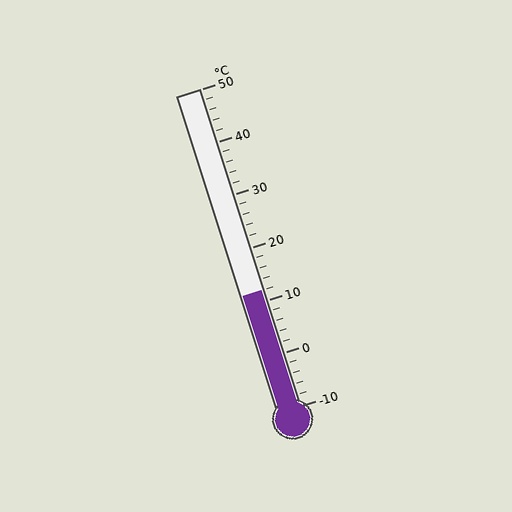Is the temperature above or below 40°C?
The temperature is below 40°C.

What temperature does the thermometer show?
The thermometer shows approximately 12°C.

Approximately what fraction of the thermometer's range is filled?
The thermometer is filled to approximately 35% of its range.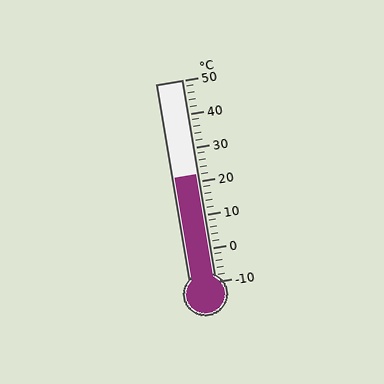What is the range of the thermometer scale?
The thermometer scale ranges from -10°C to 50°C.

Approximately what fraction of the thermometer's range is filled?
The thermometer is filled to approximately 55% of its range.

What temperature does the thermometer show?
The thermometer shows approximately 22°C.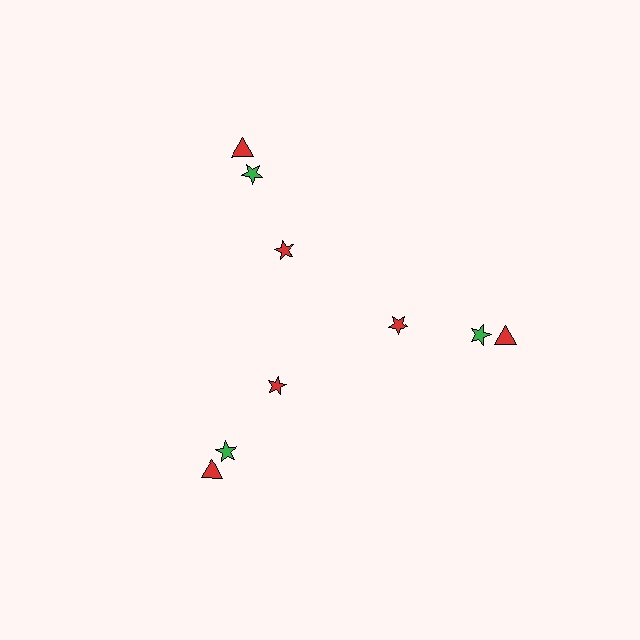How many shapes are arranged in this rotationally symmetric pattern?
There are 9 shapes, arranged in 3 groups of 3.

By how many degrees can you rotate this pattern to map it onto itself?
The pattern maps onto itself every 120 degrees of rotation.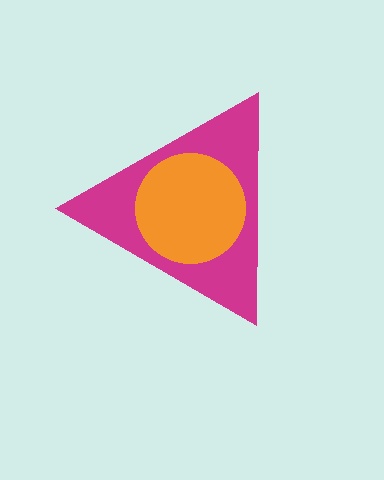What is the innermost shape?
The orange circle.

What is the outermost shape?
The magenta triangle.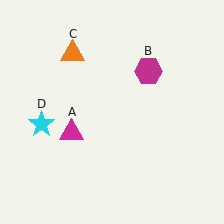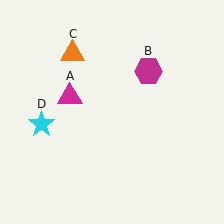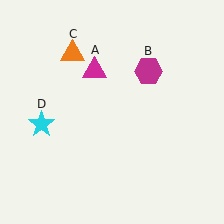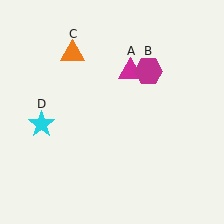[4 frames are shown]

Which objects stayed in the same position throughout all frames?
Magenta hexagon (object B) and orange triangle (object C) and cyan star (object D) remained stationary.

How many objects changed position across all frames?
1 object changed position: magenta triangle (object A).